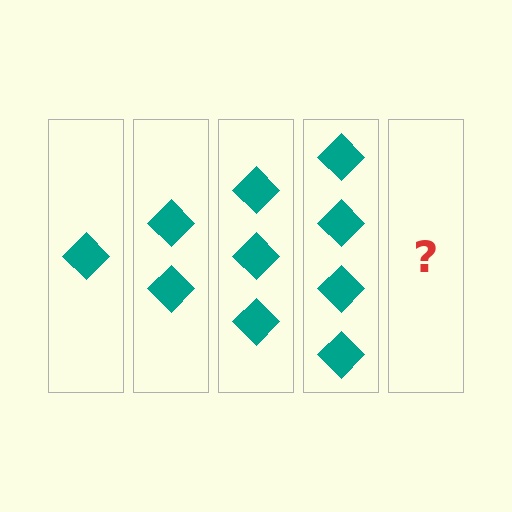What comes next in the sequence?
The next element should be 5 diamonds.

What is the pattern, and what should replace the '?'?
The pattern is that each step adds one more diamond. The '?' should be 5 diamonds.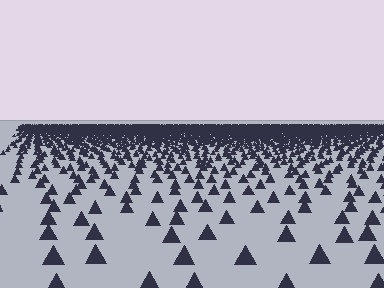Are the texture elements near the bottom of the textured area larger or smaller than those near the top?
Larger. Near the bottom, elements are closer to the viewer and appear at a bigger on-screen size.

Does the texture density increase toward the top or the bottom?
Density increases toward the top.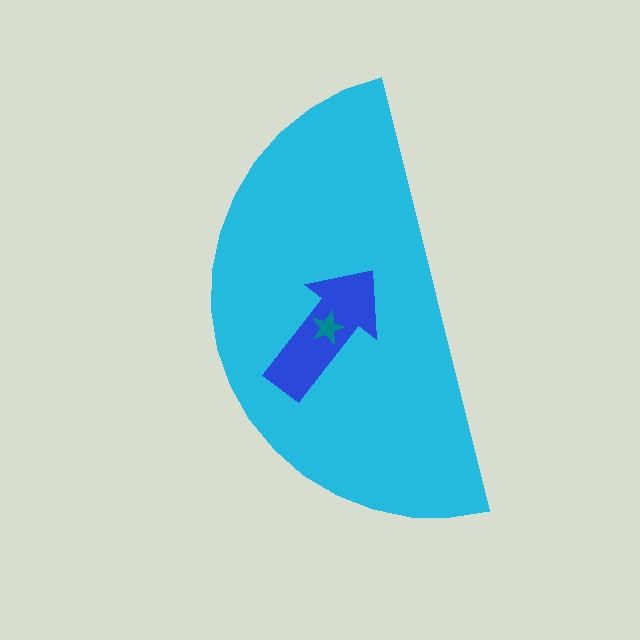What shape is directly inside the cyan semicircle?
The blue arrow.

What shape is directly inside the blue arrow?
The teal star.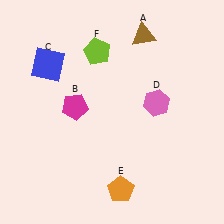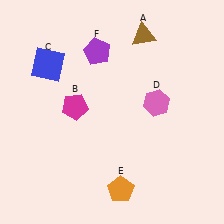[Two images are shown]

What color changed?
The pentagon (F) changed from lime in Image 1 to purple in Image 2.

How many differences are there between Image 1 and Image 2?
There is 1 difference between the two images.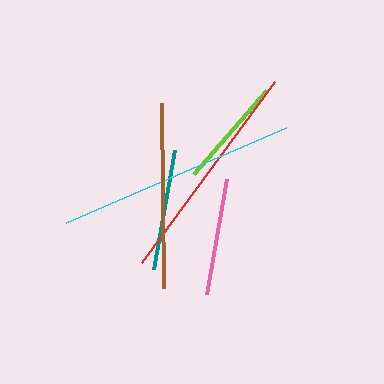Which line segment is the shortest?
The lime line is the shortest at approximately 111 pixels.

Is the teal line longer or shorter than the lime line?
The teal line is longer than the lime line.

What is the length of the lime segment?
The lime segment is approximately 111 pixels long.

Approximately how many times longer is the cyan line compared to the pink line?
The cyan line is approximately 2.1 times the length of the pink line.